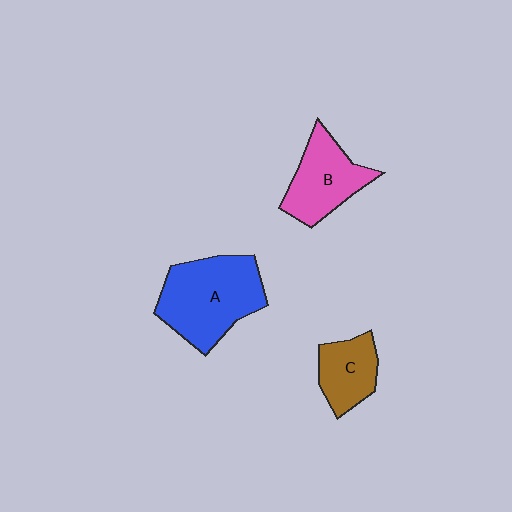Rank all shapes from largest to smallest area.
From largest to smallest: A (blue), B (pink), C (brown).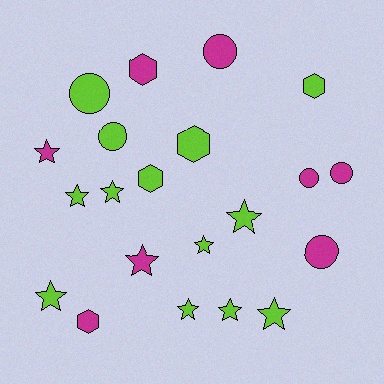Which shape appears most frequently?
Star, with 10 objects.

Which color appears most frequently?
Lime, with 13 objects.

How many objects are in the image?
There are 21 objects.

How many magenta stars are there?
There are 2 magenta stars.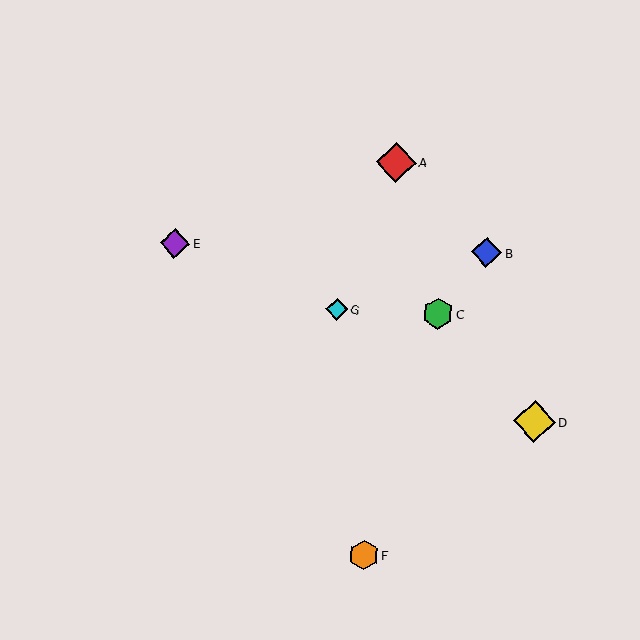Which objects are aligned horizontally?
Objects C, G are aligned horizontally.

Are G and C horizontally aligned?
Yes, both are at y≈309.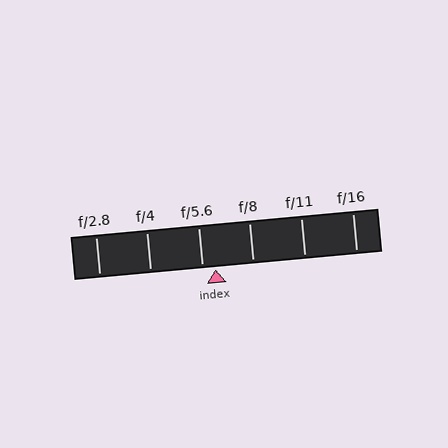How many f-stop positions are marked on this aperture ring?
There are 6 f-stop positions marked.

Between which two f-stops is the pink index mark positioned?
The index mark is between f/5.6 and f/8.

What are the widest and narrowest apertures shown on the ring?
The widest aperture shown is f/2.8 and the narrowest is f/16.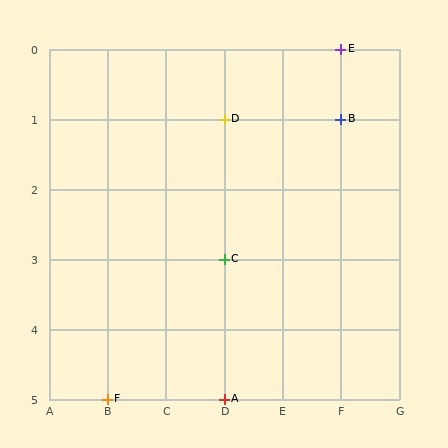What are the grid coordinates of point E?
Point E is at grid coordinates (F, 0).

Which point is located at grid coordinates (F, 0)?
Point E is at (F, 0).